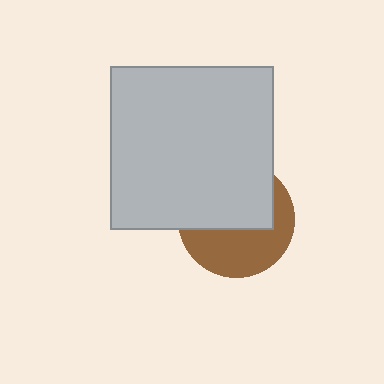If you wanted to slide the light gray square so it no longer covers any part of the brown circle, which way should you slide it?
Slide it up — that is the most direct way to separate the two shapes.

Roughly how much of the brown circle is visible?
About half of it is visible (roughly 47%).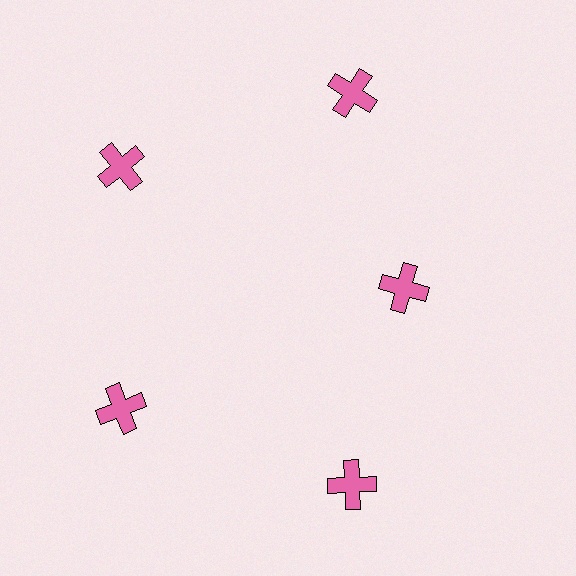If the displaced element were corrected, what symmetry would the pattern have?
It would have 5-fold rotational symmetry — the pattern would map onto itself every 72 degrees.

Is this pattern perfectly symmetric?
No. The 5 pink crosses are arranged in a ring, but one element near the 3 o'clock position is pulled inward toward the center, breaking the 5-fold rotational symmetry.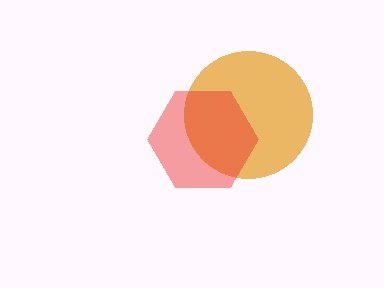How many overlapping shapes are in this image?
There are 2 overlapping shapes in the image.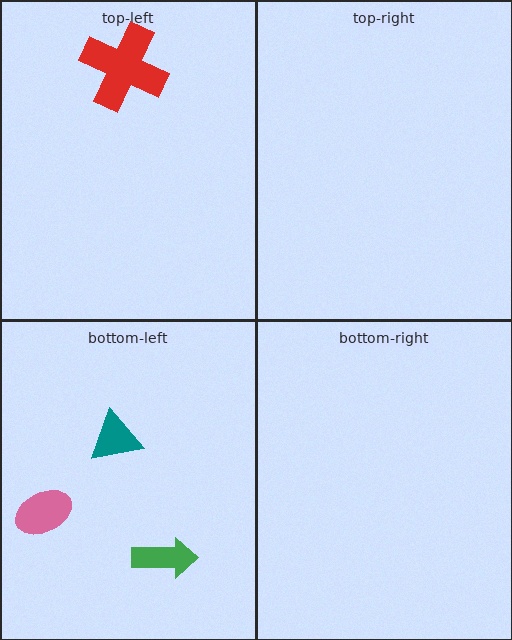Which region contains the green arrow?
The bottom-left region.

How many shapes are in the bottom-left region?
3.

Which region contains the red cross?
The top-left region.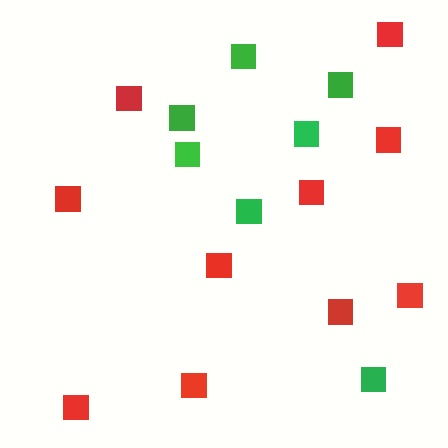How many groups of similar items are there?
There are 2 groups: one group of green squares (7) and one group of red squares (10).